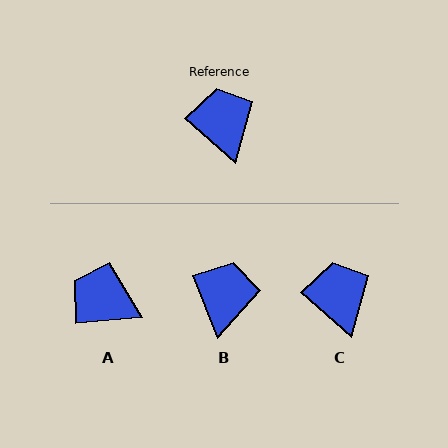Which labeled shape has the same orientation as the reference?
C.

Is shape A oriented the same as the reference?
No, it is off by about 47 degrees.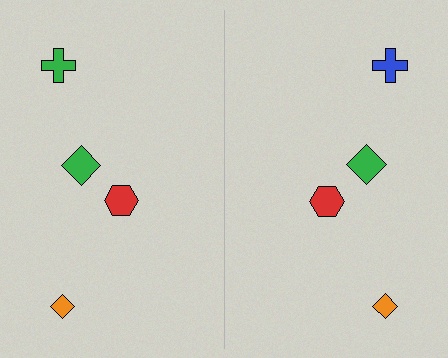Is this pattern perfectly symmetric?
No, the pattern is not perfectly symmetric. The blue cross on the right side breaks the symmetry — its mirror counterpart is green.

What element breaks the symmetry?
The blue cross on the right side breaks the symmetry — its mirror counterpart is green.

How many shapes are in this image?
There are 8 shapes in this image.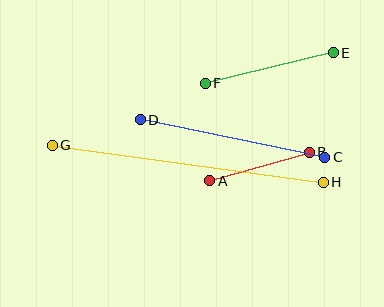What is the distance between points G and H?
The distance is approximately 273 pixels.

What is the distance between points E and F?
The distance is approximately 131 pixels.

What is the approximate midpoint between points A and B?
The midpoint is at approximately (260, 166) pixels.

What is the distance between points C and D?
The distance is approximately 188 pixels.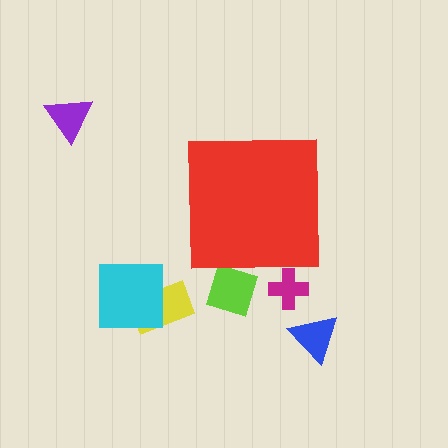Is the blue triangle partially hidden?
No, the blue triangle is fully visible.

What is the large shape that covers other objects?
A red square.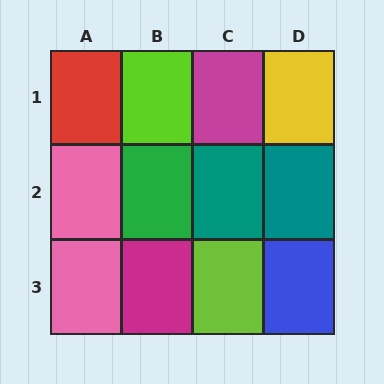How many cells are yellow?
1 cell is yellow.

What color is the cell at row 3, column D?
Blue.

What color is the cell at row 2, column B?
Green.